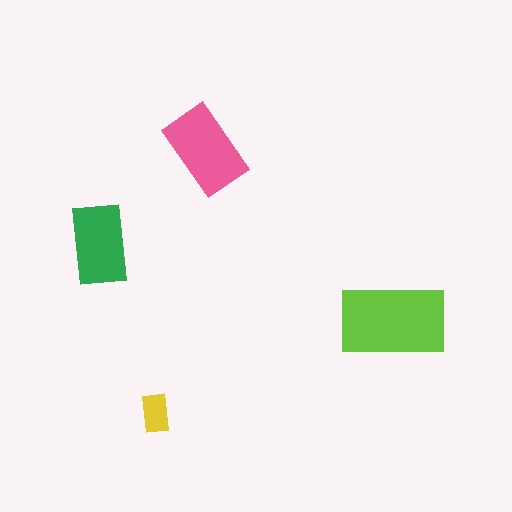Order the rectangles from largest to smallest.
the lime one, the pink one, the green one, the yellow one.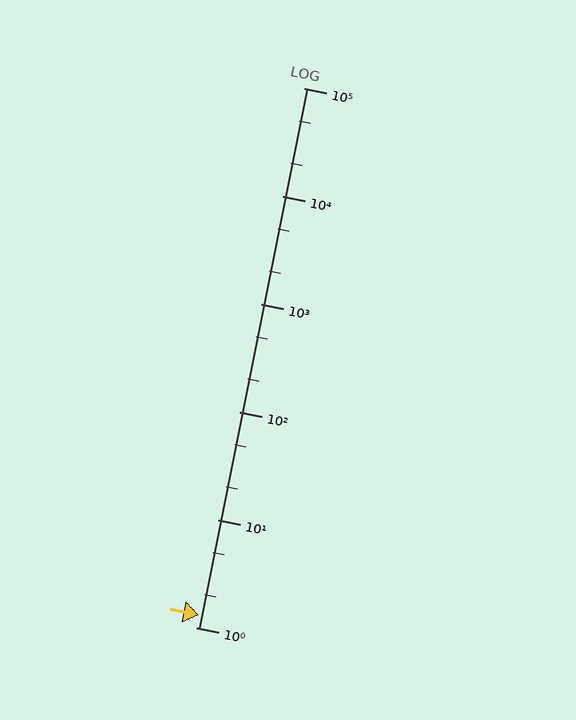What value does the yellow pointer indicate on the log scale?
The pointer indicates approximately 1.3.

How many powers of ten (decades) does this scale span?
The scale spans 5 decades, from 1 to 100000.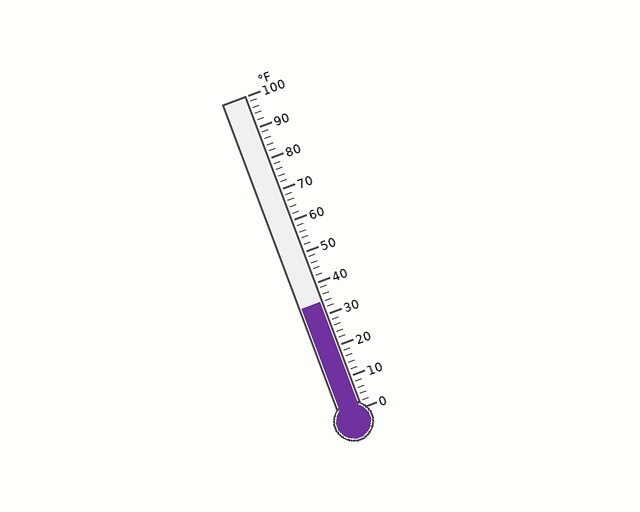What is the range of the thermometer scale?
The thermometer scale ranges from 0°F to 100°F.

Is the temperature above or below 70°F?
The temperature is below 70°F.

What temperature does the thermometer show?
The thermometer shows approximately 34°F.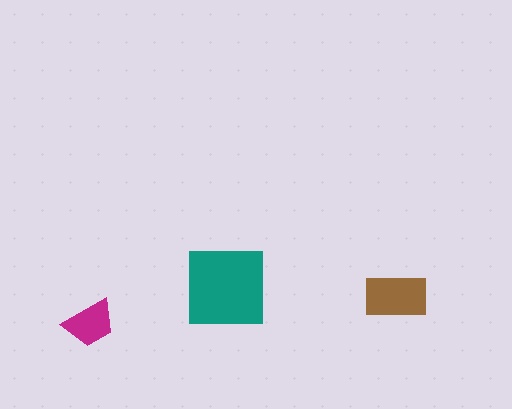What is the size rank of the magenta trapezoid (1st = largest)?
3rd.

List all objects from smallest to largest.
The magenta trapezoid, the brown rectangle, the teal square.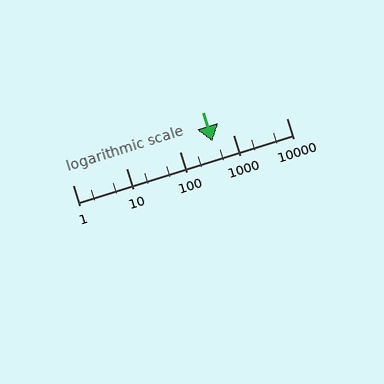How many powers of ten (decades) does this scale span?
The scale spans 4 decades, from 1 to 10000.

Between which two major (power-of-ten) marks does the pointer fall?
The pointer is between 100 and 1000.